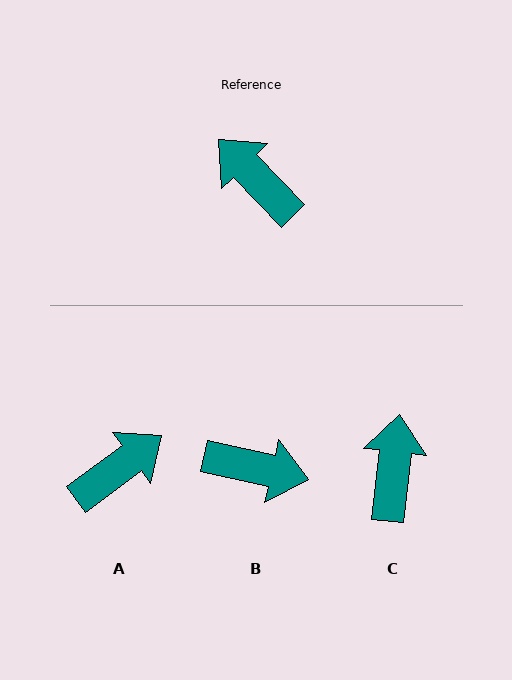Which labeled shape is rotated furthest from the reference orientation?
B, about 146 degrees away.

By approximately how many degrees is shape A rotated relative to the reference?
Approximately 98 degrees clockwise.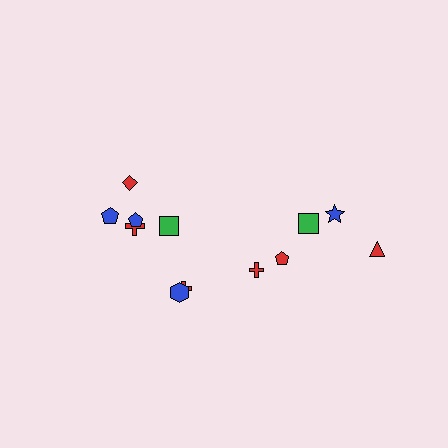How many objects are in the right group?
There are 5 objects.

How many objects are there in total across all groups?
There are 12 objects.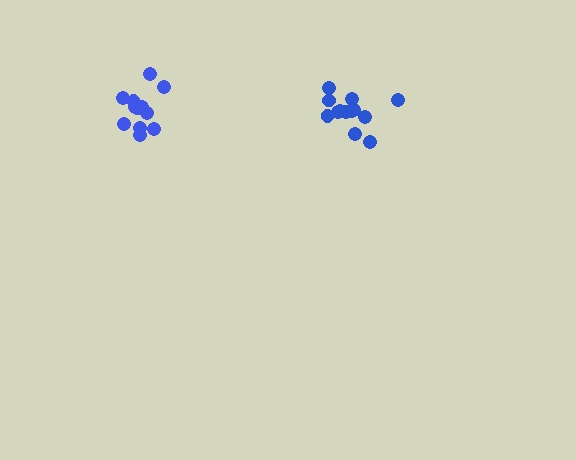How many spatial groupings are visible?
There are 2 spatial groupings.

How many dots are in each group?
Group 1: 13 dots, Group 2: 12 dots (25 total).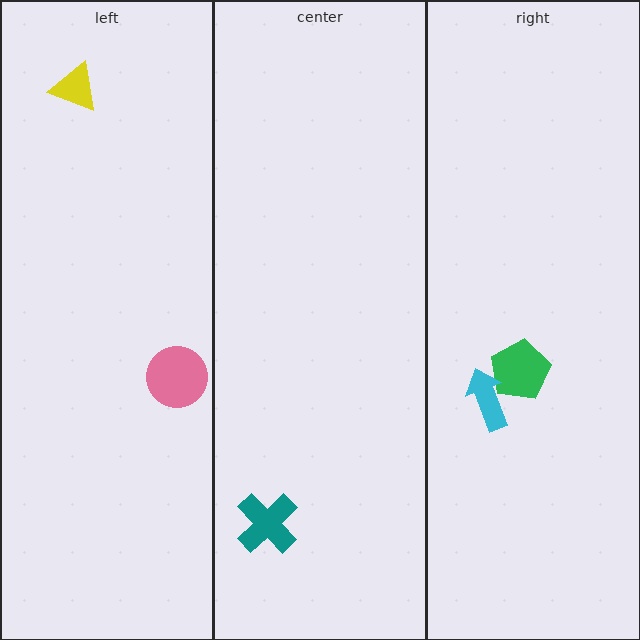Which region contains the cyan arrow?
The right region.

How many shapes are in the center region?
1.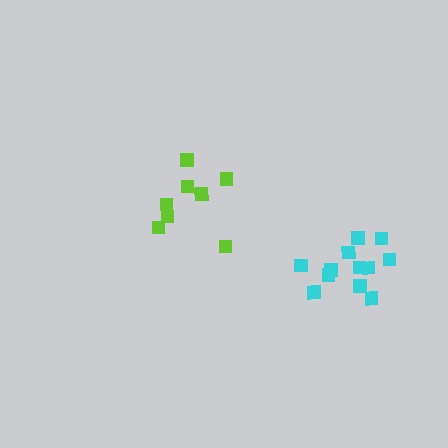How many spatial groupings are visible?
There are 2 spatial groupings.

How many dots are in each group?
Group 1: 12 dots, Group 2: 8 dots (20 total).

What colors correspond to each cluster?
The clusters are colored: cyan, lime.